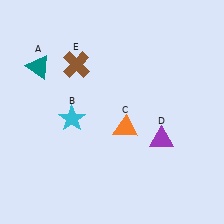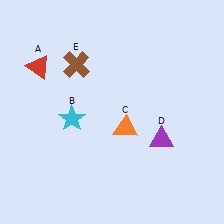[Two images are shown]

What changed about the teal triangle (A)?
In Image 1, A is teal. In Image 2, it changed to red.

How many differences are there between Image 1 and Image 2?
There is 1 difference between the two images.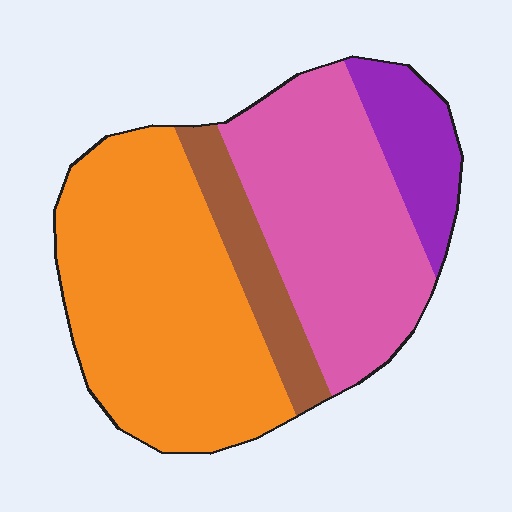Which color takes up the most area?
Orange, at roughly 45%.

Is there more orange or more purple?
Orange.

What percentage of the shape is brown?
Brown takes up about one tenth (1/10) of the shape.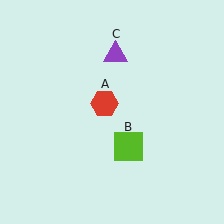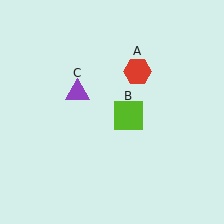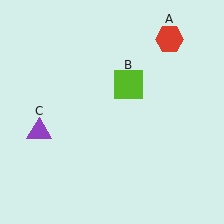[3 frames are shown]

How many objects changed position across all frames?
3 objects changed position: red hexagon (object A), lime square (object B), purple triangle (object C).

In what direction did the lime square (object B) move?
The lime square (object B) moved up.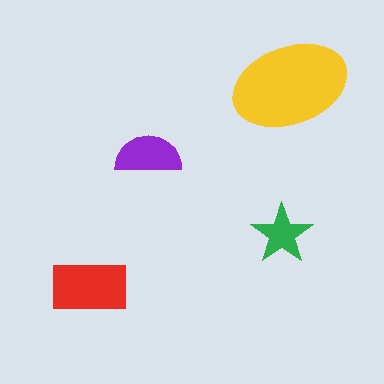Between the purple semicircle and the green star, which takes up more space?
The purple semicircle.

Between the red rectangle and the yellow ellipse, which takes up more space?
The yellow ellipse.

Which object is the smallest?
The green star.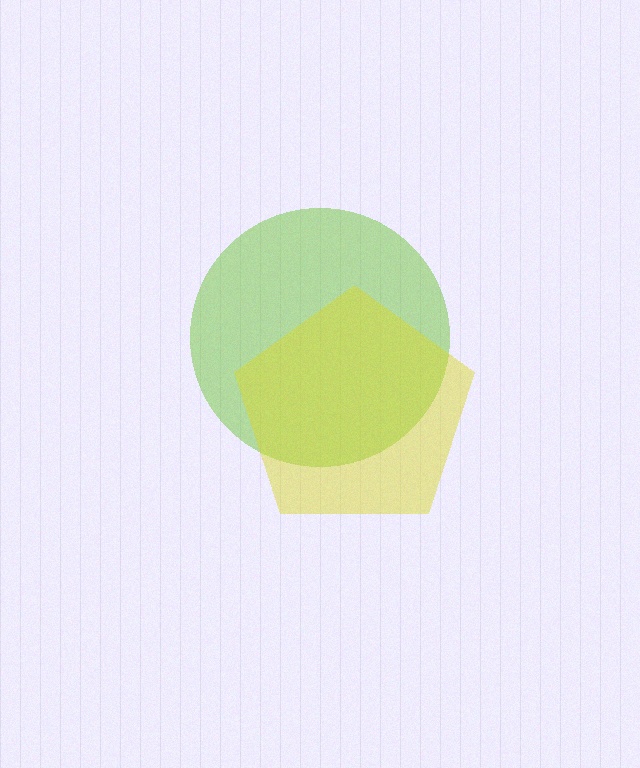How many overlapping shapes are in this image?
There are 2 overlapping shapes in the image.